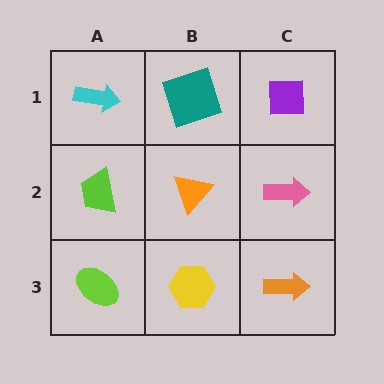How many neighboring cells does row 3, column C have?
2.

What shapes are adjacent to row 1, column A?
A lime trapezoid (row 2, column A), a teal square (row 1, column B).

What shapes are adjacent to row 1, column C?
A pink arrow (row 2, column C), a teal square (row 1, column B).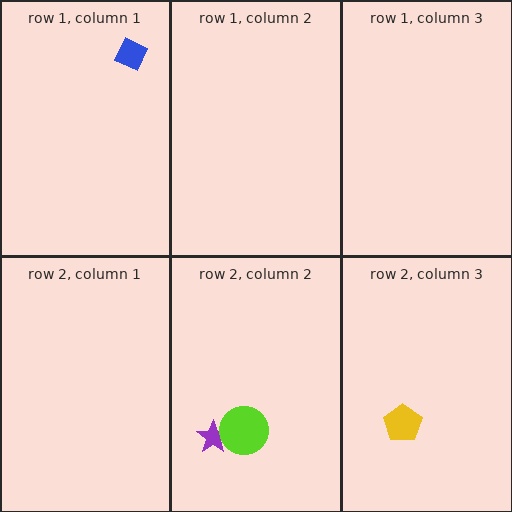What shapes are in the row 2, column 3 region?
The yellow pentagon.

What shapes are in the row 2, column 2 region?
The purple star, the lime circle.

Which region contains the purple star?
The row 2, column 2 region.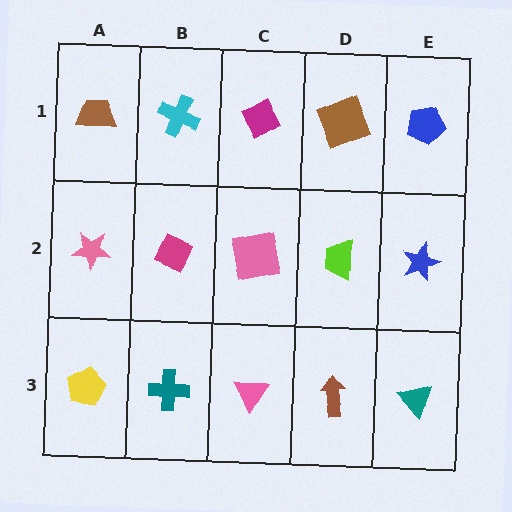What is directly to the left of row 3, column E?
A brown arrow.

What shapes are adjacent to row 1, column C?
A pink square (row 2, column C), a cyan cross (row 1, column B), a brown square (row 1, column D).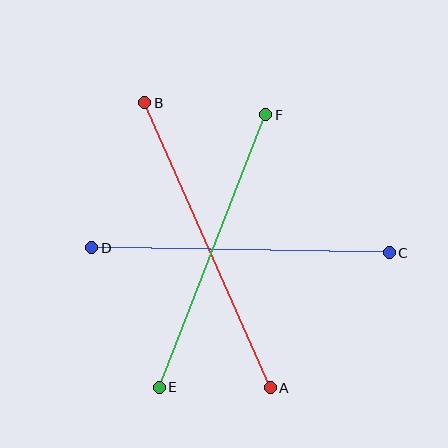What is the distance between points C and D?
The distance is approximately 298 pixels.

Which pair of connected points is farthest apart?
Points A and B are farthest apart.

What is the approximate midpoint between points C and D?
The midpoint is at approximately (240, 250) pixels.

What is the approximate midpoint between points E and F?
The midpoint is at approximately (212, 251) pixels.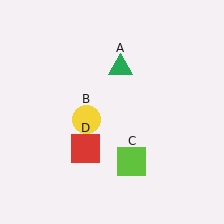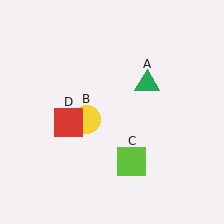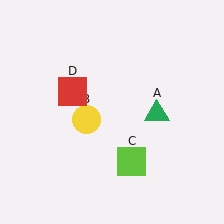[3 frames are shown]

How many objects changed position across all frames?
2 objects changed position: green triangle (object A), red square (object D).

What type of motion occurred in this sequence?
The green triangle (object A), red square (object D) rotated clockwise around the center of the scene.